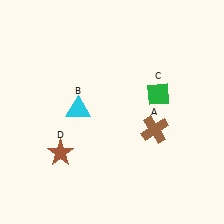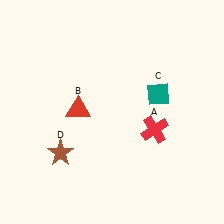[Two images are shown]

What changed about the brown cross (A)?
In Image 1, A is brown. In Image 2, it changed to red.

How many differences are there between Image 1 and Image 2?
There are 3 differences between the two images.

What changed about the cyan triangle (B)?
In Image 1, B is cyan. In Image 2, it changed to red.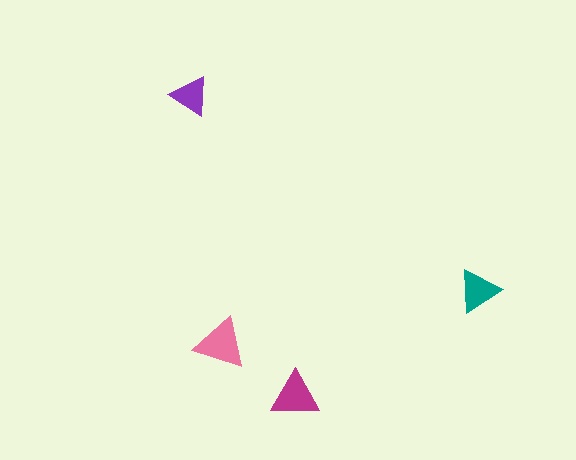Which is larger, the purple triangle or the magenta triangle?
The magenta one.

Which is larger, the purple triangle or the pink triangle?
The pink one.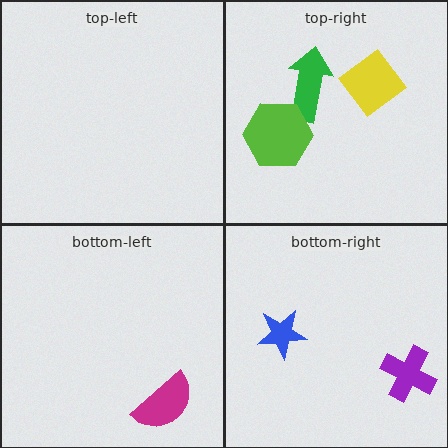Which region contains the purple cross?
The bottom-right region.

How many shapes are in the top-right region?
3.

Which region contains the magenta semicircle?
The bottom-left region.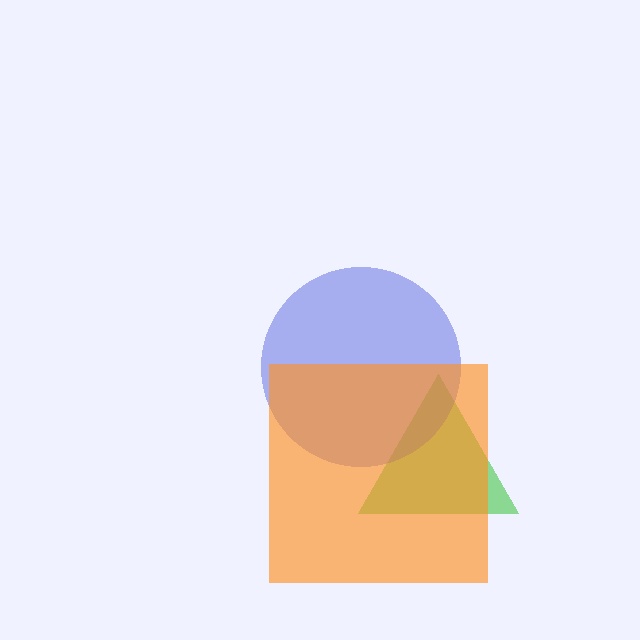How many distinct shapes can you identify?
There are 3 distinct shapes: a green triangle, a blue circle, an orange square.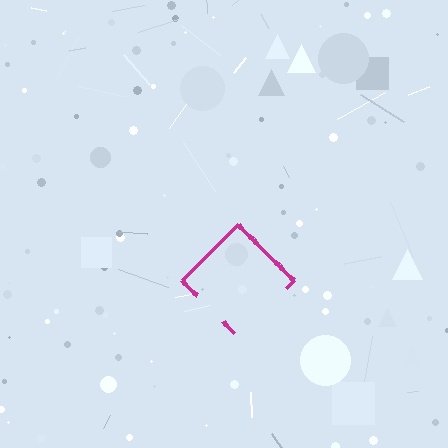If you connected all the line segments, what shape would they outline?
They would outline a diamond.